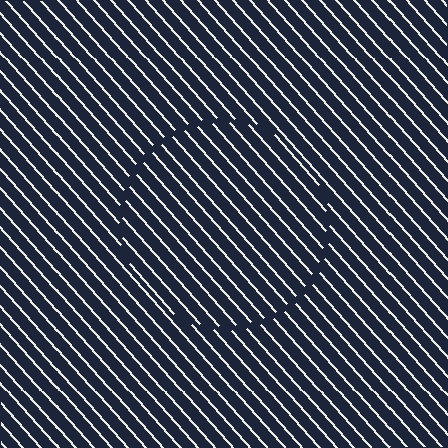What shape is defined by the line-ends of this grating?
An illusory circle. The interior of the shape contains the same grating, shifted by half a period — the contour is defined by the phase discontinuity where line-ends from the inner and outer gratings abut.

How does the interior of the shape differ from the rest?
The interior of the shape contains the same grating, shifted by half a period — the contour is defined by the phase discontinuity where line-ends from the inner and outer gratings abut.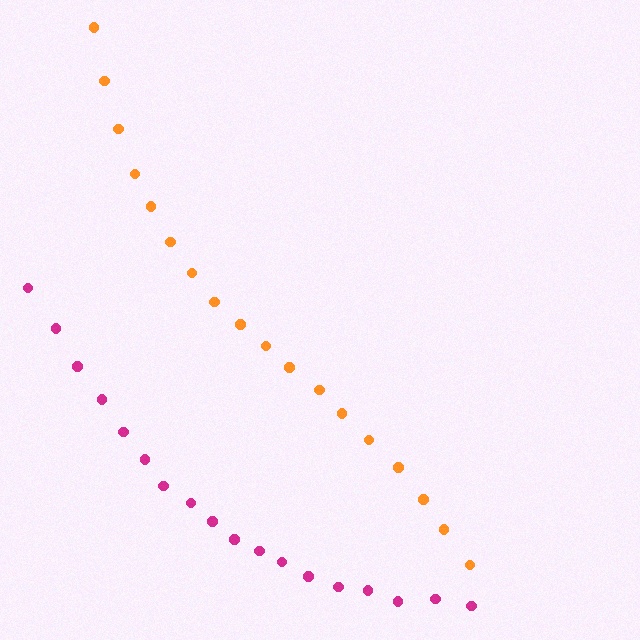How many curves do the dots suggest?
There are 2 distinct paths.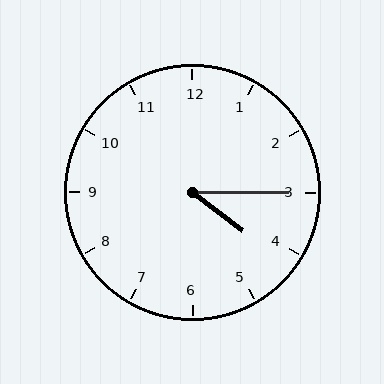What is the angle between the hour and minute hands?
Approximately 38 degrees.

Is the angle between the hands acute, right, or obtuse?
It is acute.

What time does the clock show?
4:15.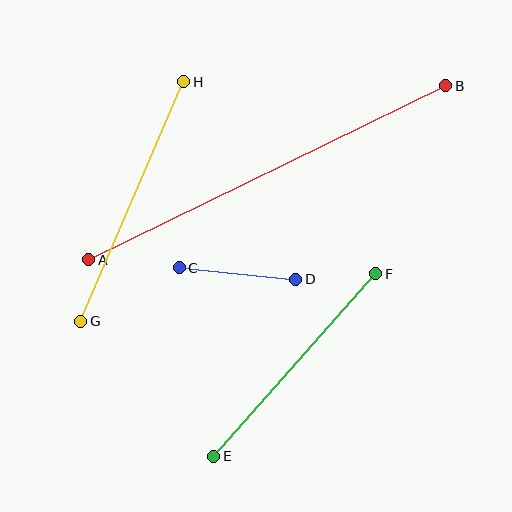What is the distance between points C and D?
The distance is approximately 117 pixels.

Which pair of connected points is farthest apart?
Points A and B are farthest apart.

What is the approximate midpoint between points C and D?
The midpoint is at approximately (238, 274) pixels.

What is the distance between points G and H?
The distance is approximately 261 pixels.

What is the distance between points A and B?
The distance is approximately 397 pixels.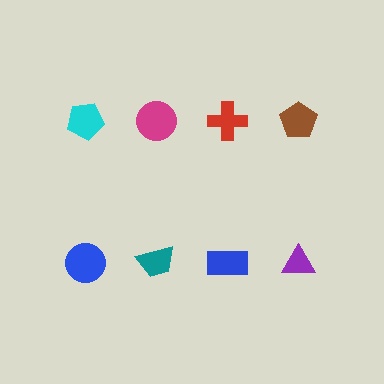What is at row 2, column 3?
A blue rectangle.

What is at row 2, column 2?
A teal trapezoid.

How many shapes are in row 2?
4 shapes.